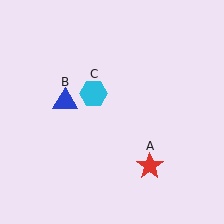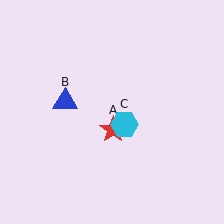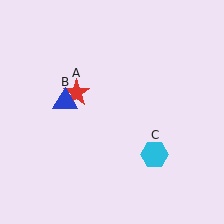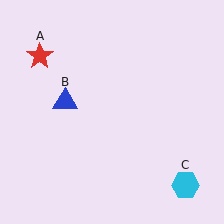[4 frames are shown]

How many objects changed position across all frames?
2 objects changed position: red star (object A), cyan hexagon (object C).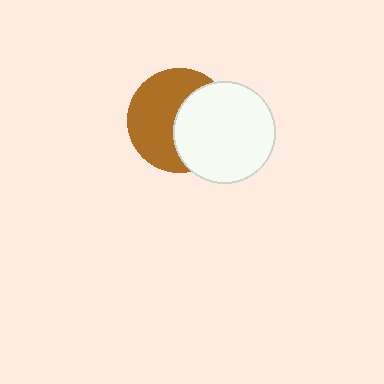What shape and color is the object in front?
The object in front is a white circle.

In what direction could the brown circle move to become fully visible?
The brown circle could move left. That would shift it out from behind the white circle entirely.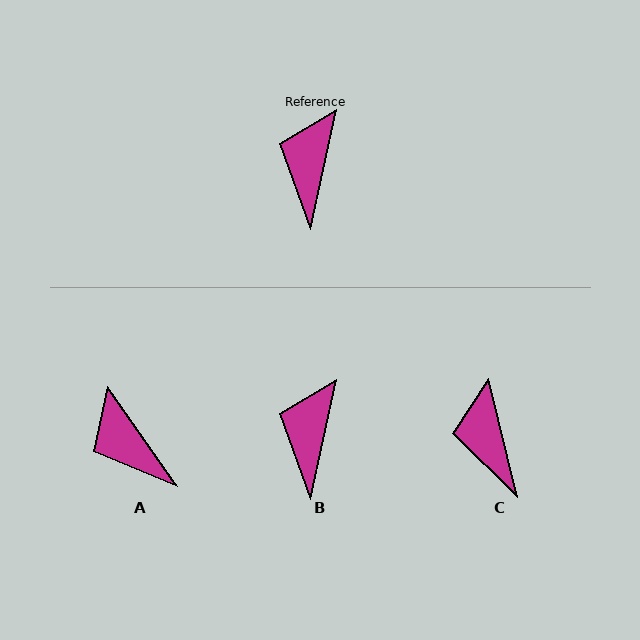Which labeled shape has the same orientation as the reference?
B.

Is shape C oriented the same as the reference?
No, it is off by about 26 degrees.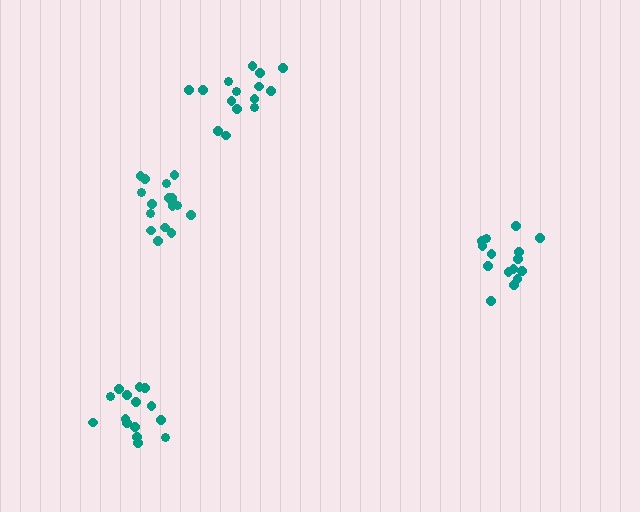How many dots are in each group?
Group 1: 15 dots, Group 2: 15 dots, Group 3: 17 dots, Group 4: 15 dots (62 total).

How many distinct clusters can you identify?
There are 4 distinct clusters.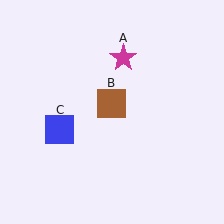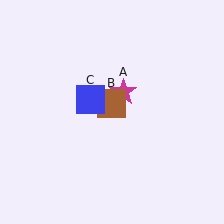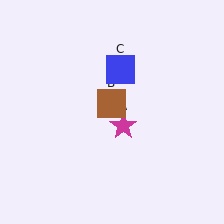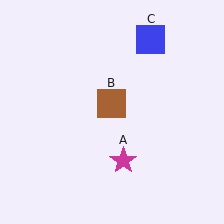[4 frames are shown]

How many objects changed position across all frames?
2 objects changed position: magenta star (object A), blue square (object C).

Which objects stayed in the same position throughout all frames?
Brown square (object B) remained stationary.